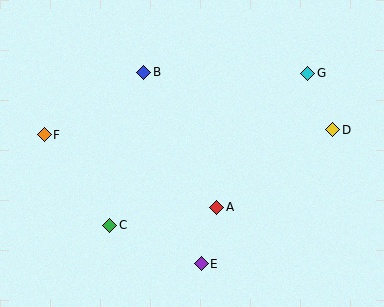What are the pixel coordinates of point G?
Point G is at (308, 73).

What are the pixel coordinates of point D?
Point D is at (333, 130).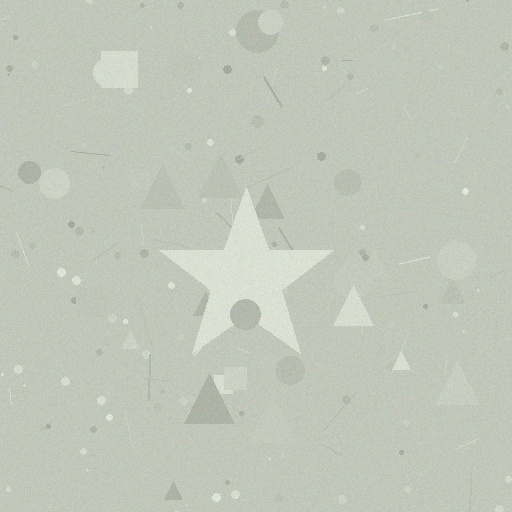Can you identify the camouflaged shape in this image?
The camouflaged shape is a star.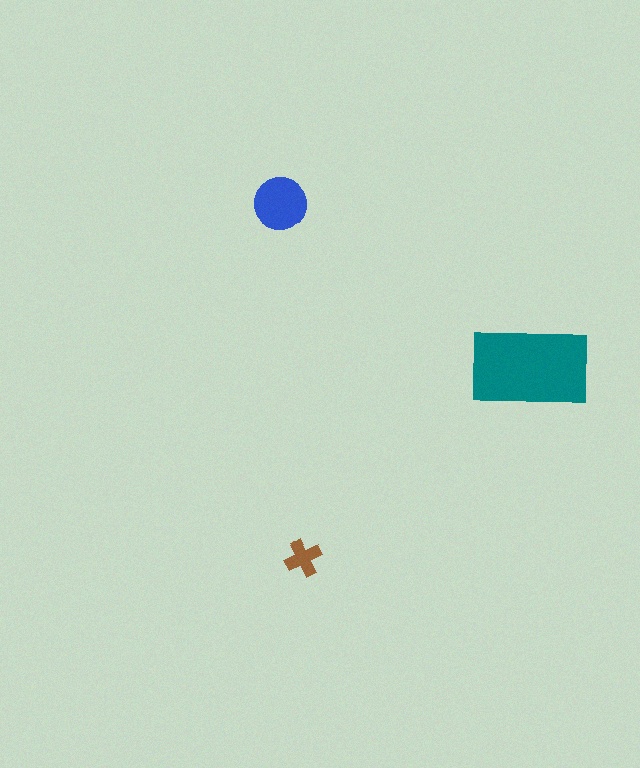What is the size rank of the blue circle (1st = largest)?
2nd.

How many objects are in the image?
There are 3 objects in the image.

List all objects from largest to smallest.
The teal rectangle, the blue circle, the brown cross.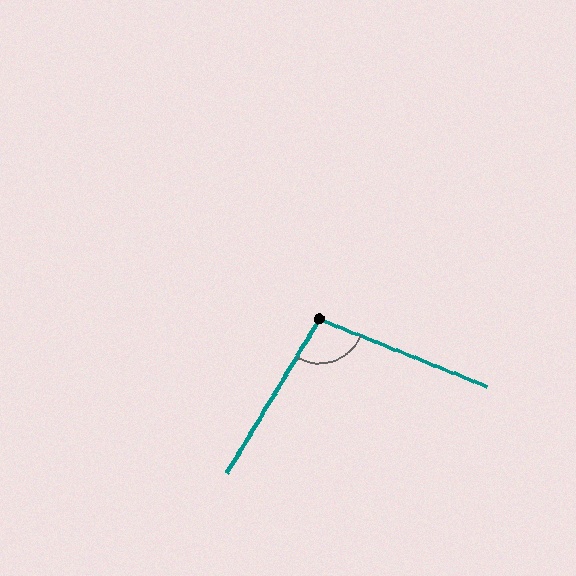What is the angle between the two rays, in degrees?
Approximately 99 degrees.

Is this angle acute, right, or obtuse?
It is obtuse.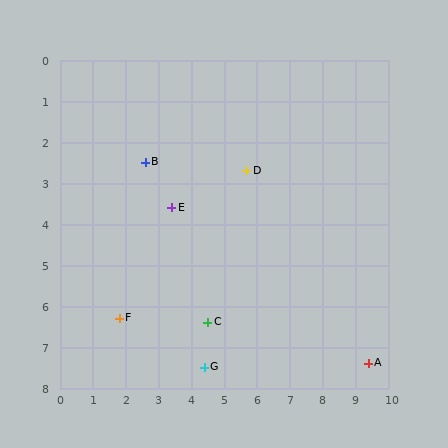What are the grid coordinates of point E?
Point E is at approximately (3.4, 3.6).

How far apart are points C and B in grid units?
Points C and B are about 4.3 grid units apart.